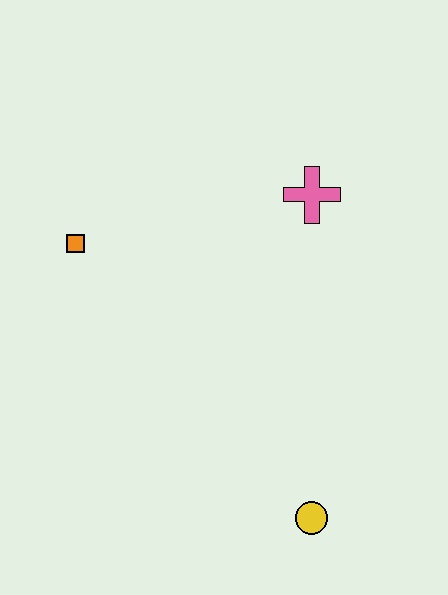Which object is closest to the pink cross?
The orange square is closest to the pink cross.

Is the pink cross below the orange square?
No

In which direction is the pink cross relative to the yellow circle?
The pink cross is above the yellow circle.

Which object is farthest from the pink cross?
The yellow circle is farthest from the pink cross.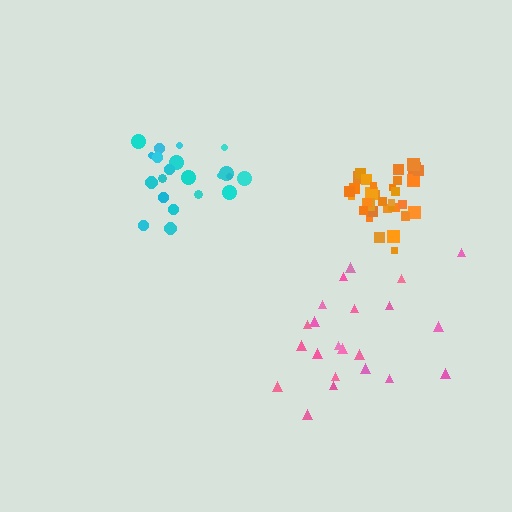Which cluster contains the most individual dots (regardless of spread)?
Orange (35).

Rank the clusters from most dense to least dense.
orange, cyan, pink.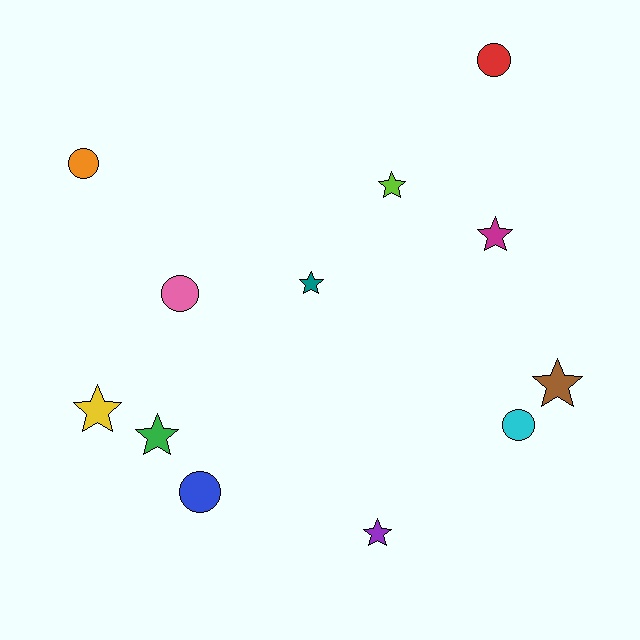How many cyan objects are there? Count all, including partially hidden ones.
There is 1 cyan object.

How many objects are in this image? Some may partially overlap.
There are 12 objects.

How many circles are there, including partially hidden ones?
There are 5 circles.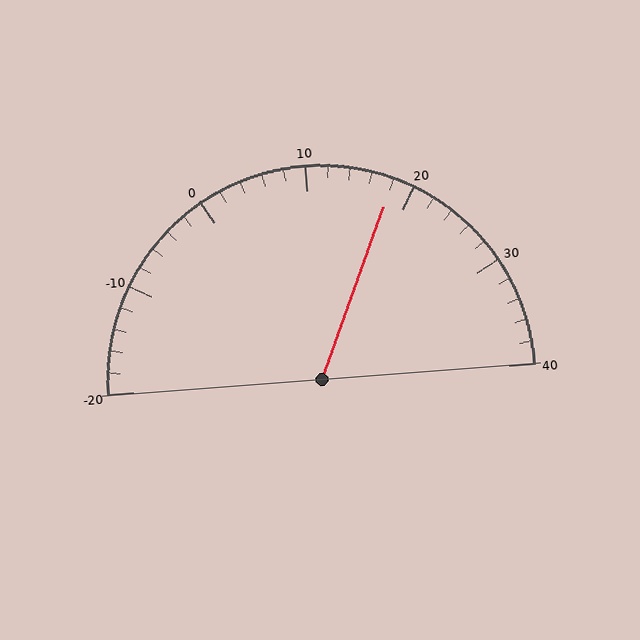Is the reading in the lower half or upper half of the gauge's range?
The reading is in the upper half of the range (-20 to 40).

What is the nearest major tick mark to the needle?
The nearest major tick mark is 20.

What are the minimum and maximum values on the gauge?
The gauge ranges from -20 to 40.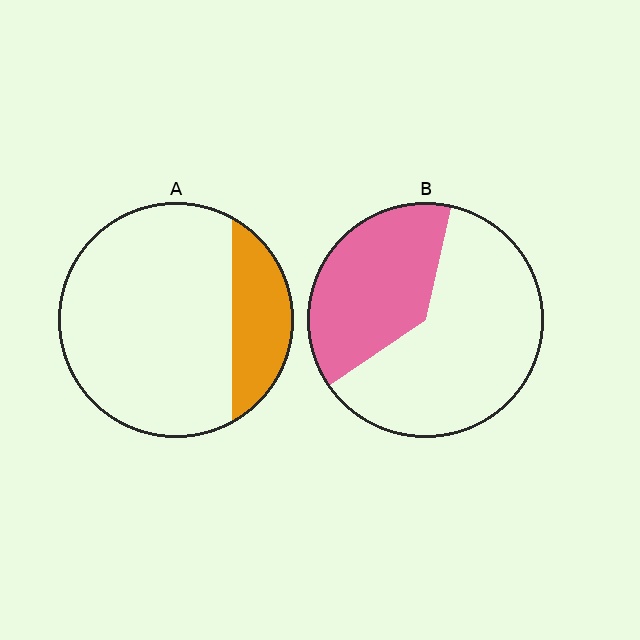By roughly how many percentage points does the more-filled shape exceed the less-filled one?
By roughly 15 percentage points (B over A).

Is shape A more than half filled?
No.